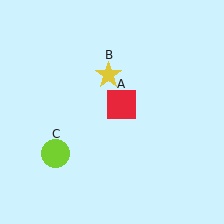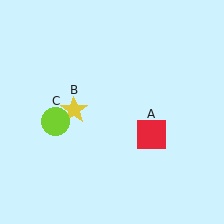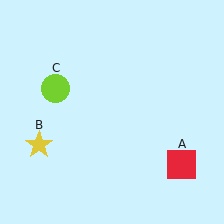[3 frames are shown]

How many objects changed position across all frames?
3 objects changed position: red square (object A), yellow star (object B), lime circle (object C).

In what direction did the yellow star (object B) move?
The yellow star (object B) moved down and to the left.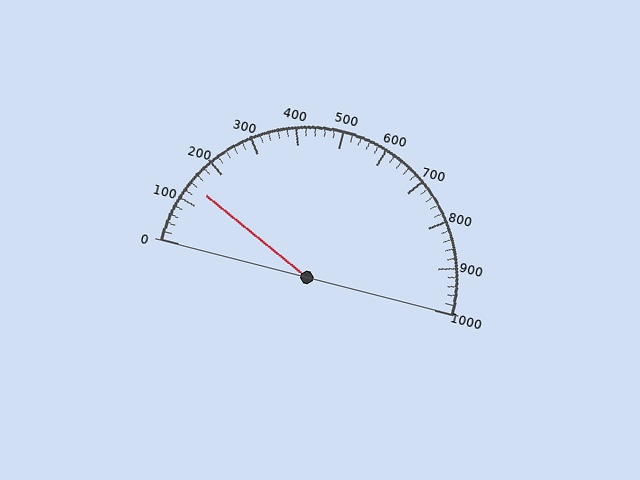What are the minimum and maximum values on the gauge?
The gauge ranges from 0 to 1000.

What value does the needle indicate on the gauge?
The needle indicates approximately 140.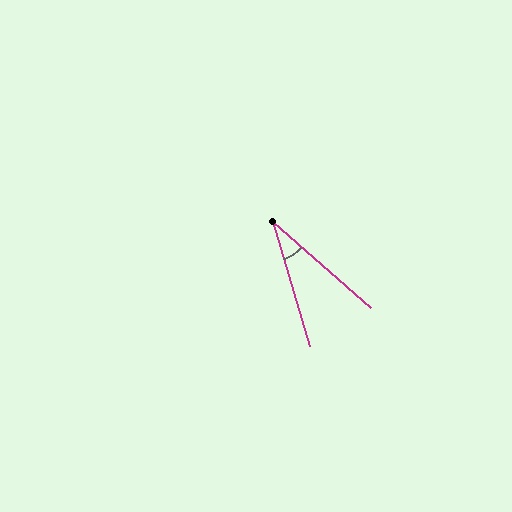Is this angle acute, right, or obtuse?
It is acute.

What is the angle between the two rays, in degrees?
Approximately 32 degrees.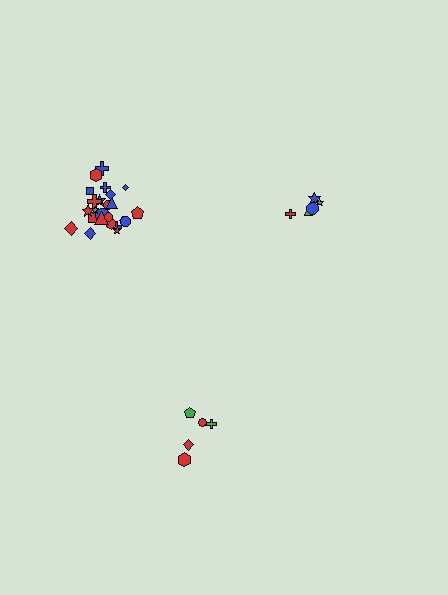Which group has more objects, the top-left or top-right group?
The top-left group.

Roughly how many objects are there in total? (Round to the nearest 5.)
Roughly 35 objects in total.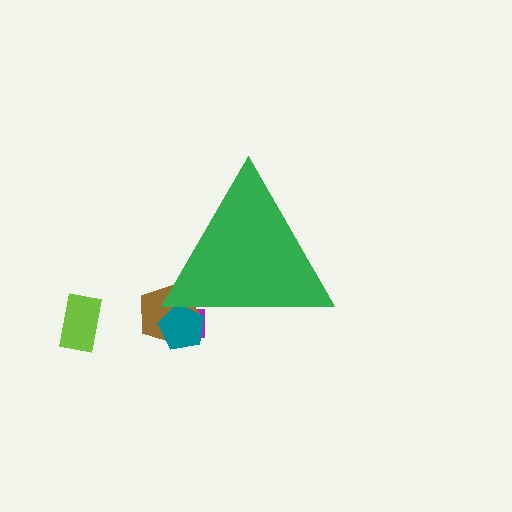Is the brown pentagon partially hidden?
Yes, the brown pentagon is partially hidden behind the green triangle.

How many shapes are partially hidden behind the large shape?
3 shapes are partially hidden.